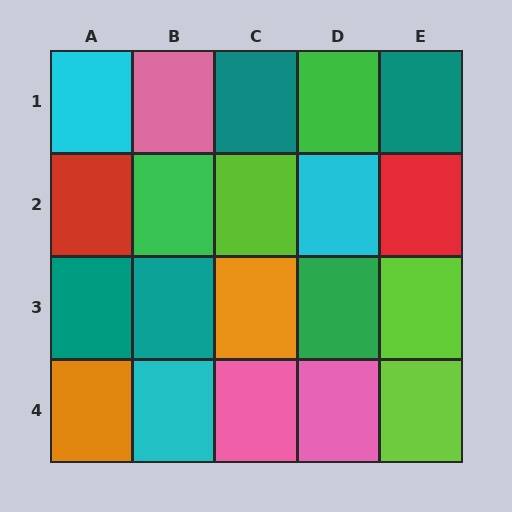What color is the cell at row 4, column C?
Pink.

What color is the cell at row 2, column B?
Green.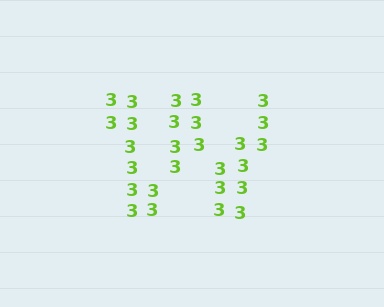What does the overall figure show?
The overall figure shows the letter W.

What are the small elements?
The small elements are digit 3's.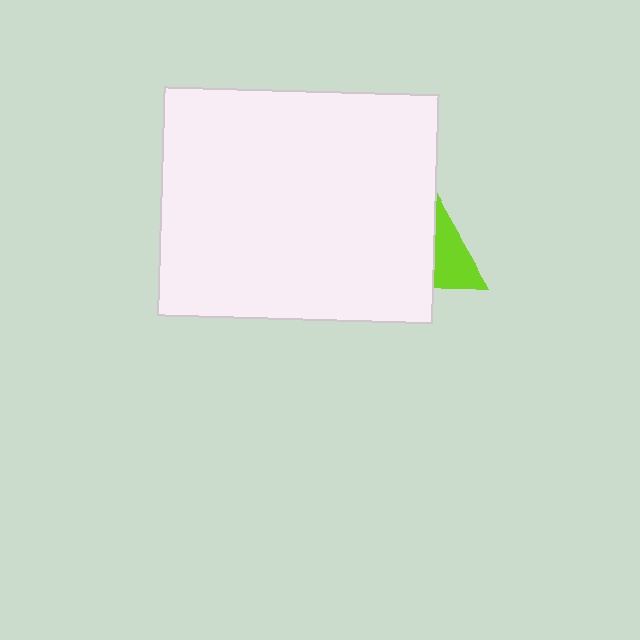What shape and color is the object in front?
The object in front is a white rectangle.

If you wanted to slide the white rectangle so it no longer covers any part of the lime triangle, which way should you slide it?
Slide it left — that is the most direct way to separate the two shapes.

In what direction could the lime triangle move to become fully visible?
The lime triangle could move right. That would shift it out from behind the white rectangle entirely.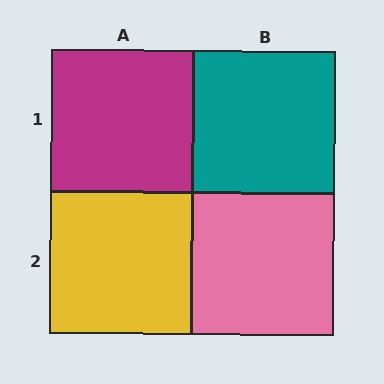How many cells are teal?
1 cell is teal.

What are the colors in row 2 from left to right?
Yellow, pink.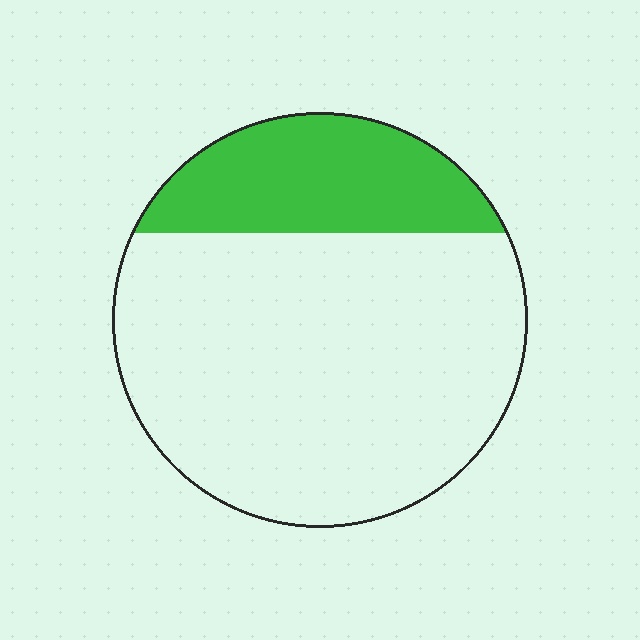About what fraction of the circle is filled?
About one quarter (1/4).